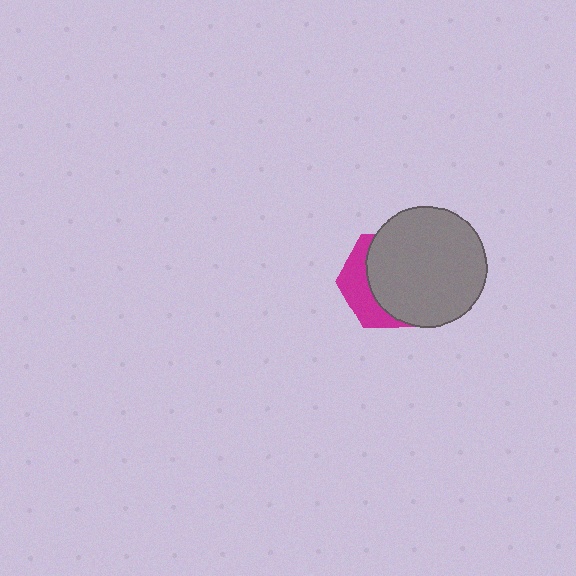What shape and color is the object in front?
The object in front is a gray circle.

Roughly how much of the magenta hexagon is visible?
A small part of it is visible (roughly 32%).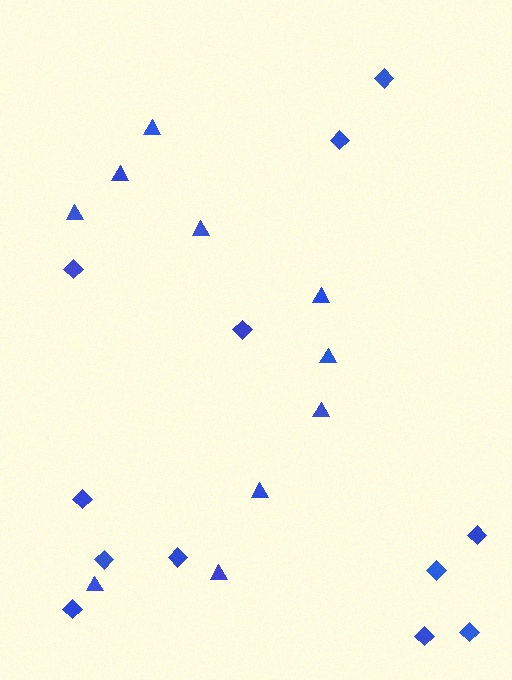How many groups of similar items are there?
There are 2 groups: one group of diamonds (12) and one group of triangles (10).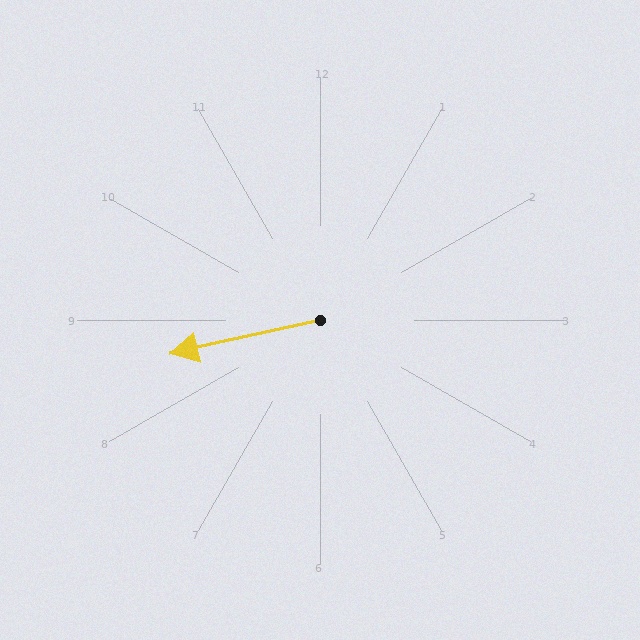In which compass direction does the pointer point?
West.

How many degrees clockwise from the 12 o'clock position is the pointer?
Approximately 257 degrees.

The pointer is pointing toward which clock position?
Roughly 9 o'clock.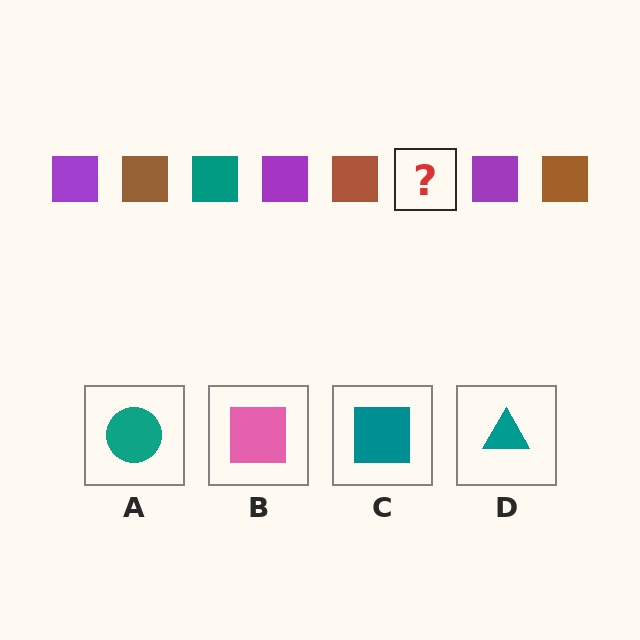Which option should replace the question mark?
Option C.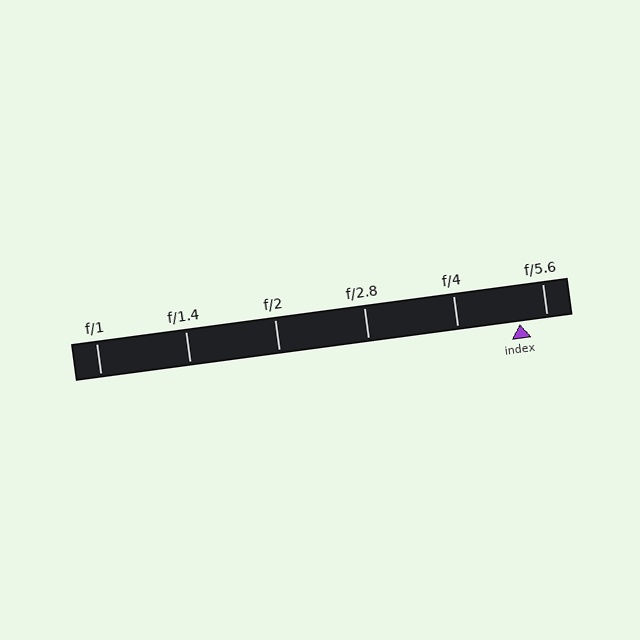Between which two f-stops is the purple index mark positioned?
The index mark is between f/4 and f/5.6.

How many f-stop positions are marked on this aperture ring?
There are 6 f-stop positions marked.